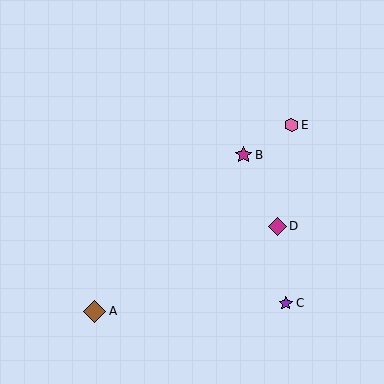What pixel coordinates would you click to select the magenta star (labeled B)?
Click at (244, 155) to select the magenta star B.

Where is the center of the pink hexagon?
The center of the pink hexagon is at (292, 125).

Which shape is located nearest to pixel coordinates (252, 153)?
The magenta star (labeled B) at (244, 155) is nearest to that location.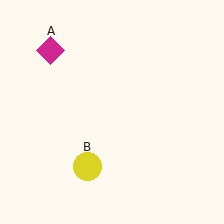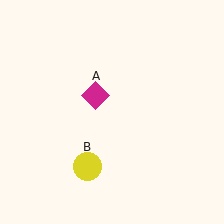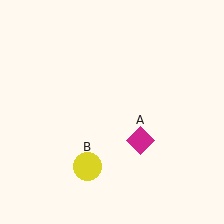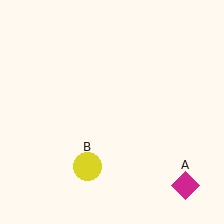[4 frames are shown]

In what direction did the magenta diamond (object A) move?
The magenta diamond (object A) moved down and to the right.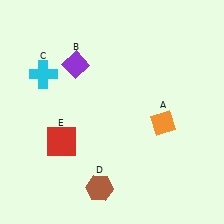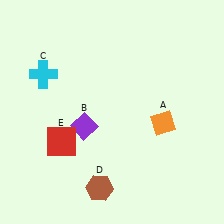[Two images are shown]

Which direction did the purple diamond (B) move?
The purple diamond (B) moved down.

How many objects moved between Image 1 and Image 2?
1 object moved between the two images.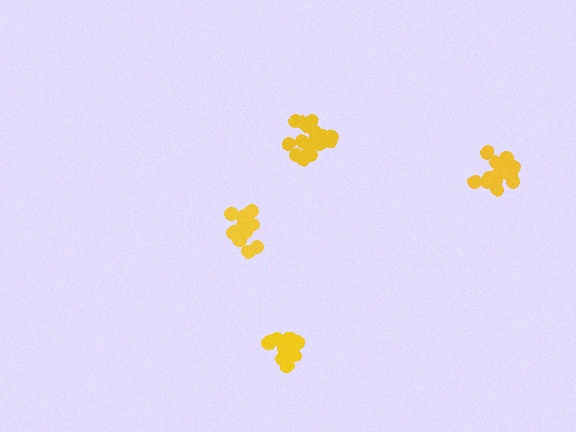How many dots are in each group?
Group 1: 16 dots, Group 2: 16 dots, Group 3: 11 dots, Group 4: 17 dots (60 total).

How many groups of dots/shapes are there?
There are 4 groups.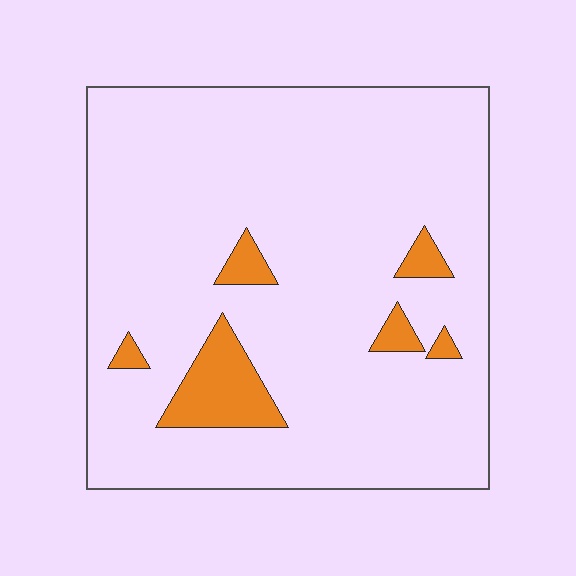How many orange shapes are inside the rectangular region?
6.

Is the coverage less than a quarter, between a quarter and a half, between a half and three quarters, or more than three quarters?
Less than a quarter.